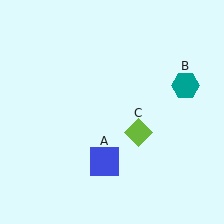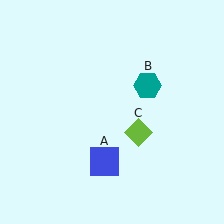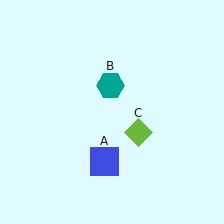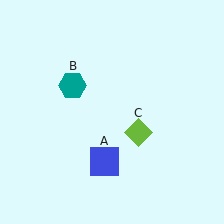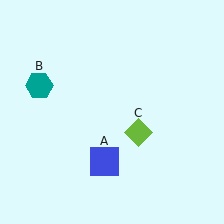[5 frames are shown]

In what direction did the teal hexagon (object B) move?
The teal hexagon (object B) moved left.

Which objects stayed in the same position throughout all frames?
Blue square (object A) and lime diamond (object C) remained stationary.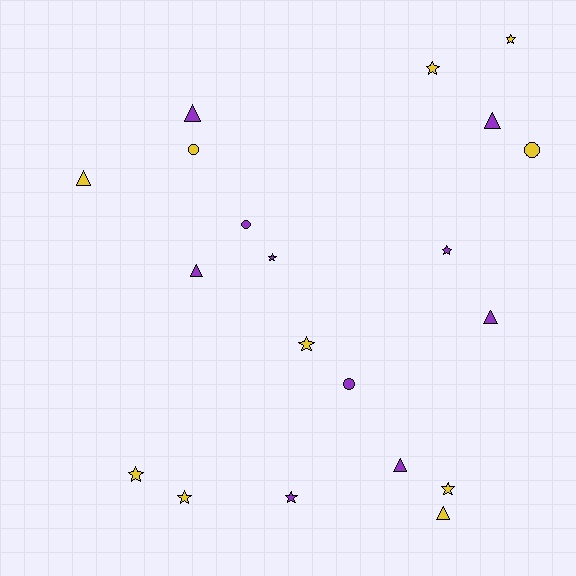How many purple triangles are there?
There are 5 purple triangles.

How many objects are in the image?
There are 20 objects.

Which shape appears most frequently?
Star, with 9 objects.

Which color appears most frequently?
Purple, with 10 objects.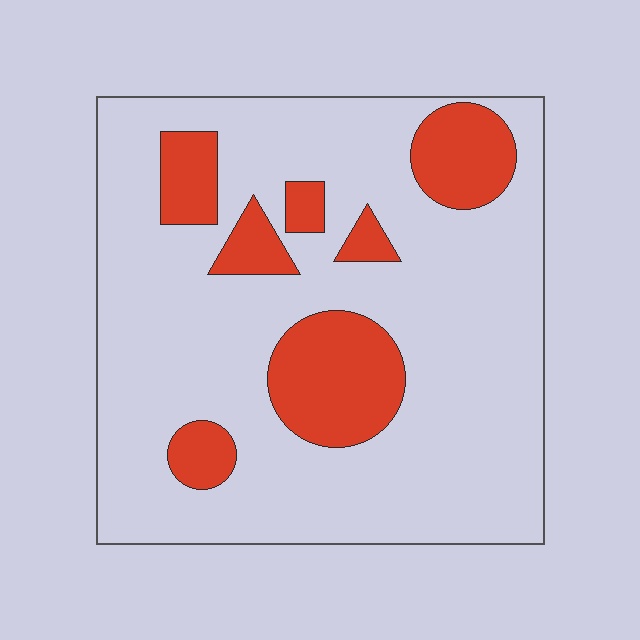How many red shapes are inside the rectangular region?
7.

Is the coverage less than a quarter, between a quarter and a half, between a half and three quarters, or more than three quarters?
Less than a quarter.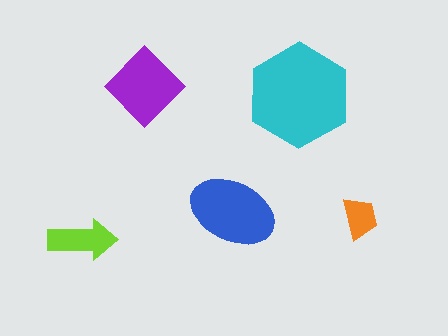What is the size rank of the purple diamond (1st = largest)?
3rd.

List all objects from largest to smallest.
The cyan hexagon, the blue ellipse, the purple diamond, the lime arrow, the orange trapezoid.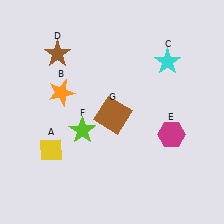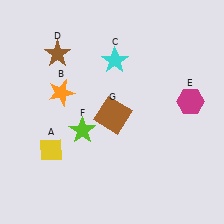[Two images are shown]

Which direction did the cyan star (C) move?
The cyan star (C) moved left.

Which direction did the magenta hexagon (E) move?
The magenta hexagon (E) moved up.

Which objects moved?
The objects that moved are: the cyan star (C), the magenta hexagon (E).